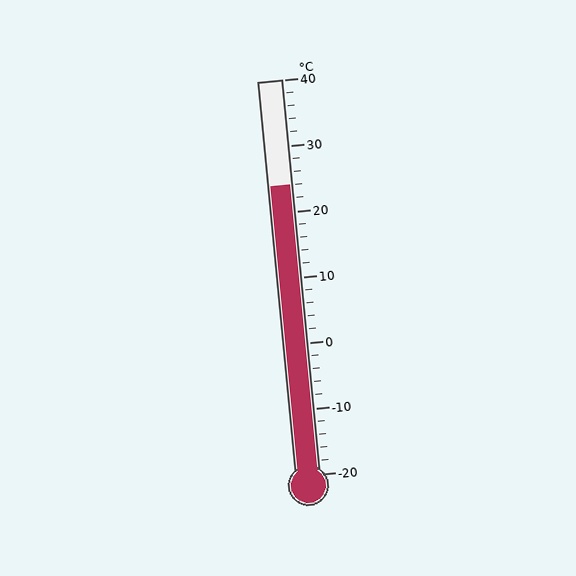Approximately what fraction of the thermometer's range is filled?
The thermometer is filled to approximately 75% of its range.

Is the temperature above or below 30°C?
The temperature is below 30°C.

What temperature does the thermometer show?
The thermometer shows approximately 24°C.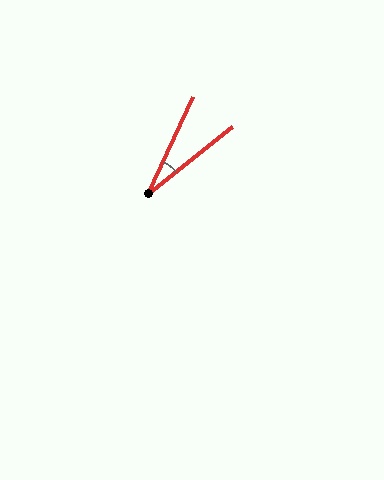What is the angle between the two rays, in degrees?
Approximately 26 degrees.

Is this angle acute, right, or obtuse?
It is acute.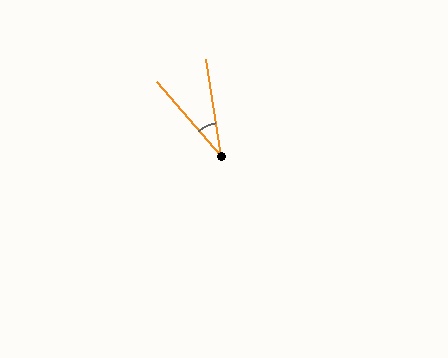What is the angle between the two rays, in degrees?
Approximately 32 degrees.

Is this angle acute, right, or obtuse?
It is acute.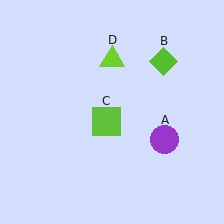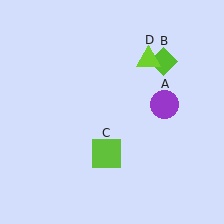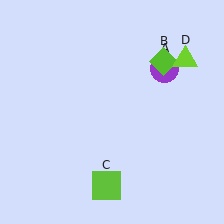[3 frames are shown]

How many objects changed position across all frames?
3 objects changed position: purple circle (object A), lime square (object C), lime triangle (object D).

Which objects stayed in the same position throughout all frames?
Lime diamond (object B) remained stationary.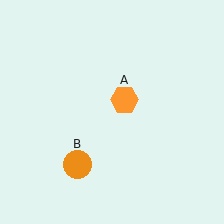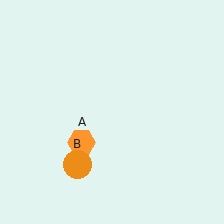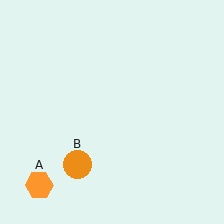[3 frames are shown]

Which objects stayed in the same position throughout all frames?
Orange circle (object B) remained stationary.